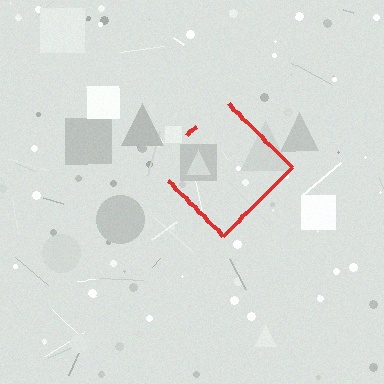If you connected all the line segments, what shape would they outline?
They would outline a diamond.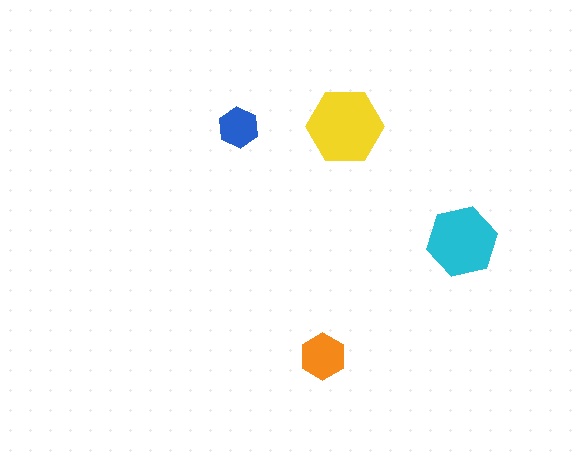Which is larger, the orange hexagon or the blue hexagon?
The orange one.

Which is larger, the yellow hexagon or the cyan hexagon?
The yellow one.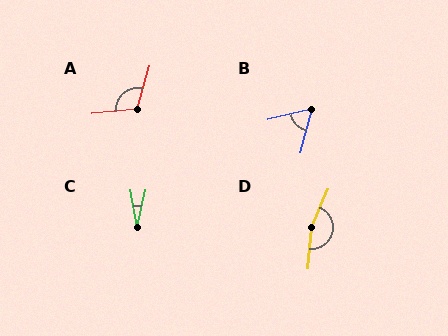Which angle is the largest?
D, at approximately 162 degrees.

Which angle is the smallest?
C, at approximately 22 degrees.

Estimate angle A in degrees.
Approximately 111 degrees.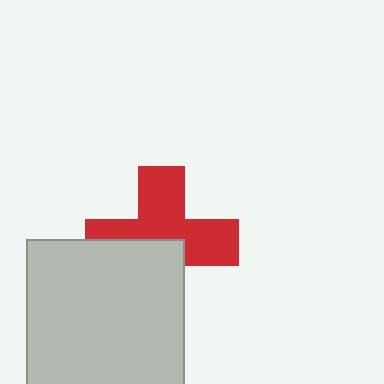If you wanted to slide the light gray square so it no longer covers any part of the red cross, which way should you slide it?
Slide it down — that is the most direct way to separate the two shapes.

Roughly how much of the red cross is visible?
About half of it is visible (roughly 58%).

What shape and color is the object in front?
The object in front is a light gray square.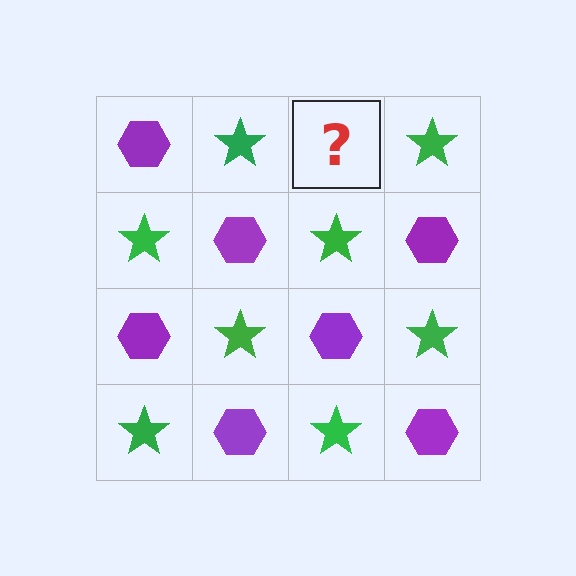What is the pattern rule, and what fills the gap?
The rule is that it alternates purple hexagon and green star in a checkerboard pattern. The gap should be filled with a purple hexagon.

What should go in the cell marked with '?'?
The missing cell should contain a purple hexagon.